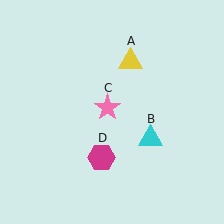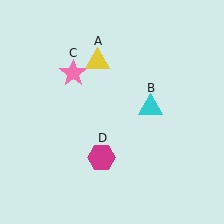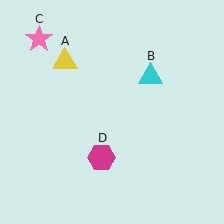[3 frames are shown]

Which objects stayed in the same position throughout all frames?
Magenta hexagon (object D) remained stationary.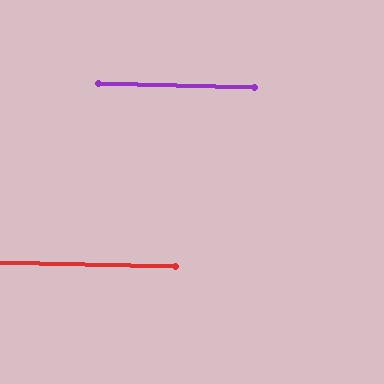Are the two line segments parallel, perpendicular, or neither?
Parallel — their directions differ by only 0.3°.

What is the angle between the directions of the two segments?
Approximately 0 degrees.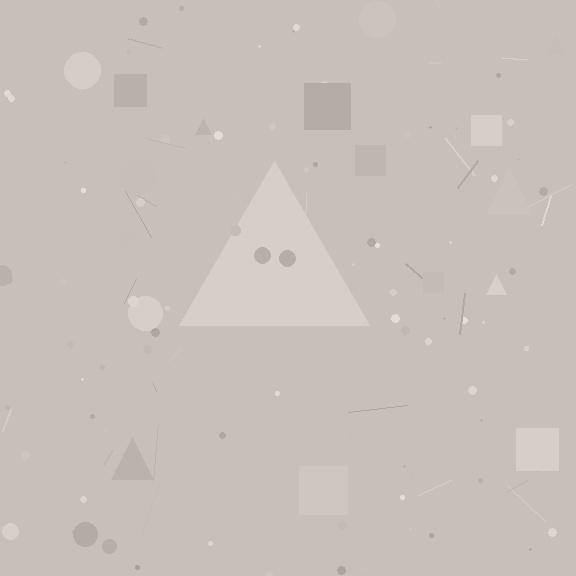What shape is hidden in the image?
A triangle is hidden in the image.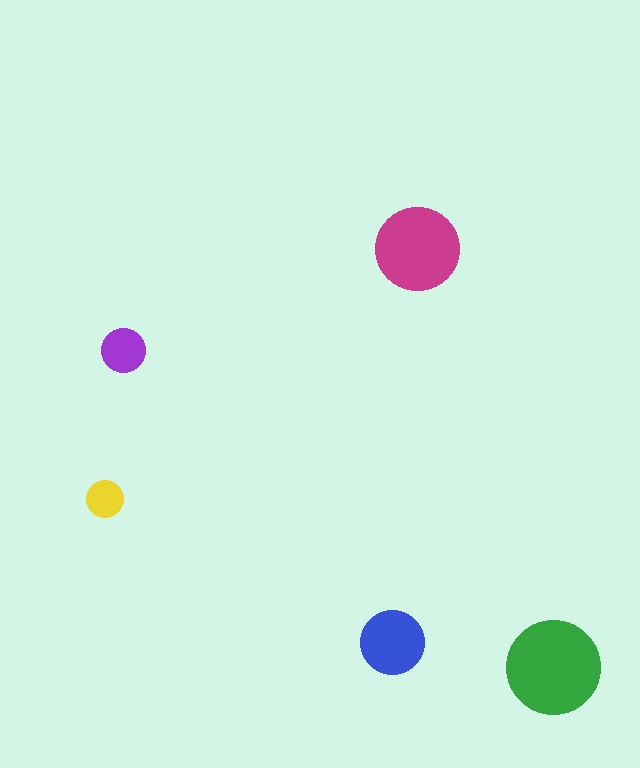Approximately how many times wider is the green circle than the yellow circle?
About 2.5 times wider.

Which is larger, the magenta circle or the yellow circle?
The magenta one.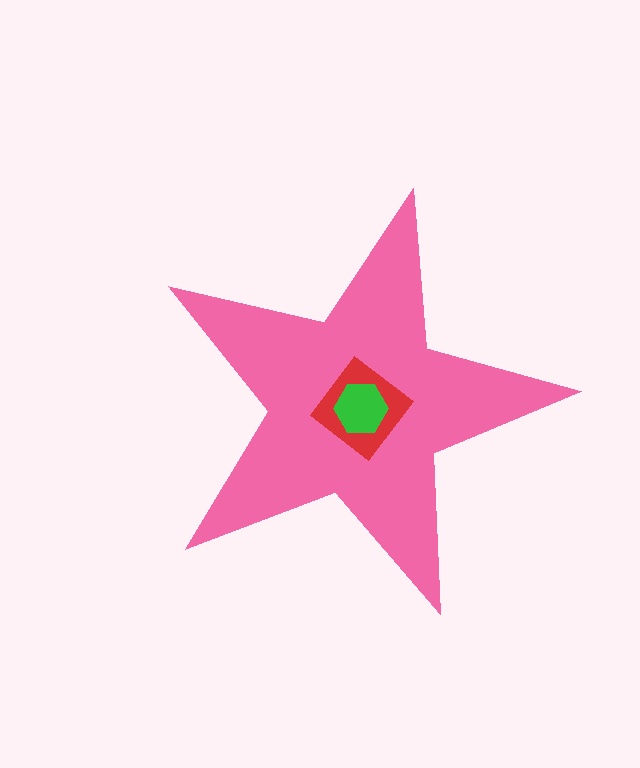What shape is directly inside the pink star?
The red diamond.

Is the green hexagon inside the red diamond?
Yes.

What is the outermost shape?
The pink star.